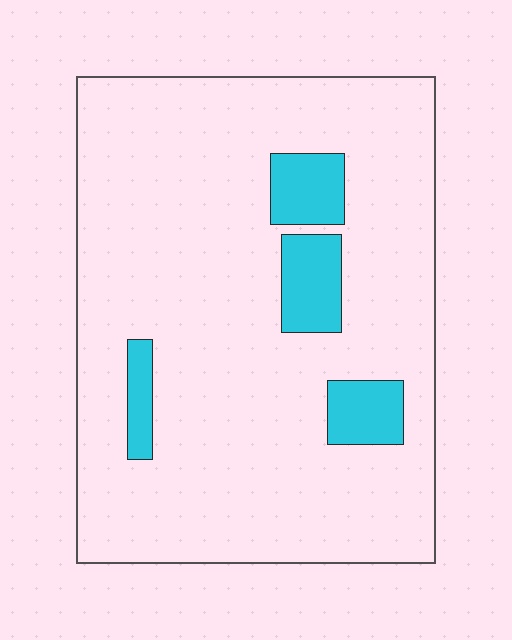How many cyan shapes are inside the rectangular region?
4.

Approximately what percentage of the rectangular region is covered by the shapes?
Approximately 10%.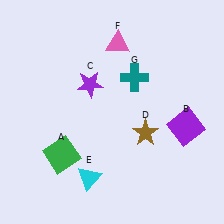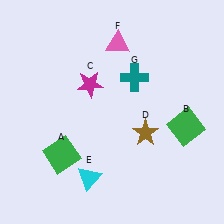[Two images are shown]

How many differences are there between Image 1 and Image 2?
There are 2 differences between the two images.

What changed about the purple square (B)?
In Image 1, B is purple. In Image 2, it changed to green.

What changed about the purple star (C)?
In Image 1, C is purple. In Image 2, it changed to magenta.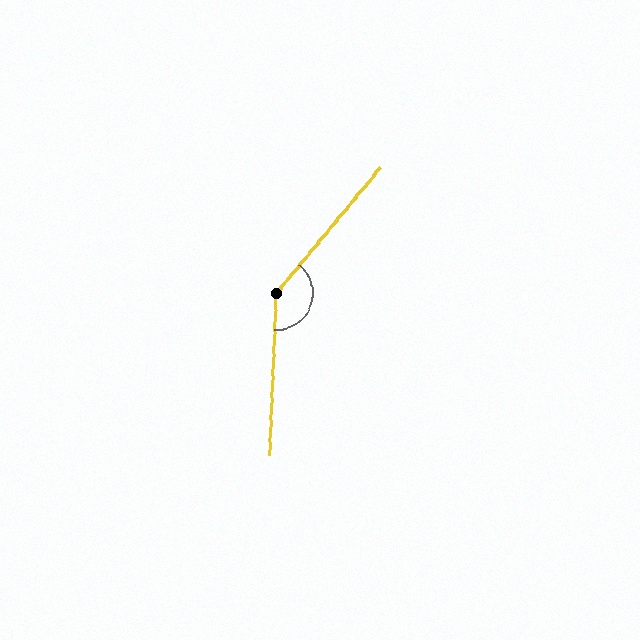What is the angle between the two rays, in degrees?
Approximately 142 degrees.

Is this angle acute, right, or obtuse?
It is obtuse.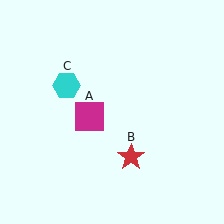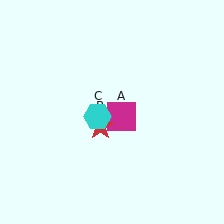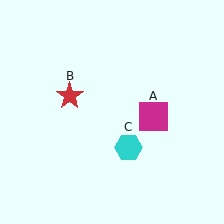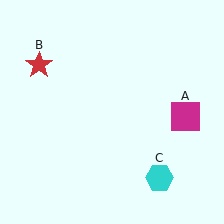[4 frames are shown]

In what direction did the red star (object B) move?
The red star (object B) moved up and to the left.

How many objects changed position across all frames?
3 objects changed position: magenta square (object A), red star (object B), cyan hexagon (object C).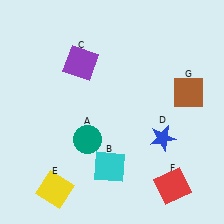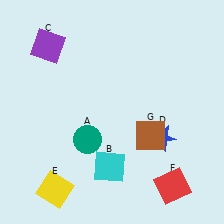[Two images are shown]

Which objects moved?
The objects that moved are: the purple square (C), the brown square (G).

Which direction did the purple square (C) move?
The purple square (C) moved left.